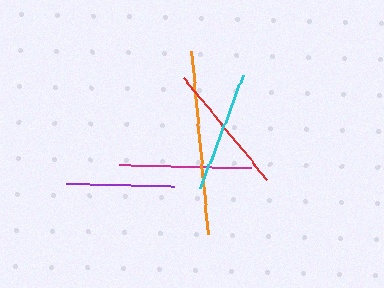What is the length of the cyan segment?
The cyan segment is approximately 121 pixels long.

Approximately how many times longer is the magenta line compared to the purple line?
The magenta line is approximately 1.2 times the length of the purple line.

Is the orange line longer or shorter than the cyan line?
The orange line is longer than the cyan line.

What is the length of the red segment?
The red segment is approximately 131 pixels long.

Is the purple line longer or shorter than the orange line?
The orange line is longer than the purple line.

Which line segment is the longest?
The orange line is the longest at approximately 183 pixels.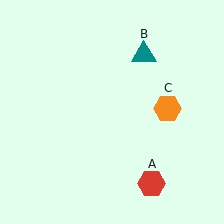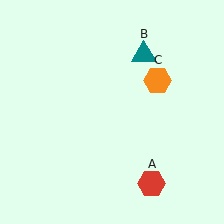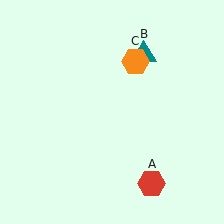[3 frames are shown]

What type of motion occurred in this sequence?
The orange hexagon (object C) rotated counterclockwise around the center of the scene.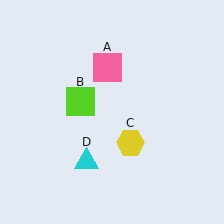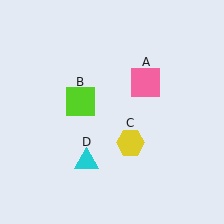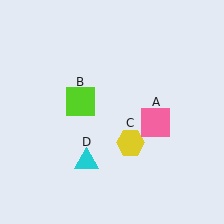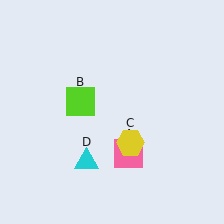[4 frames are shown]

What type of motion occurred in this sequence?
The pink square (object A) rotated clockwise around the center of the scene.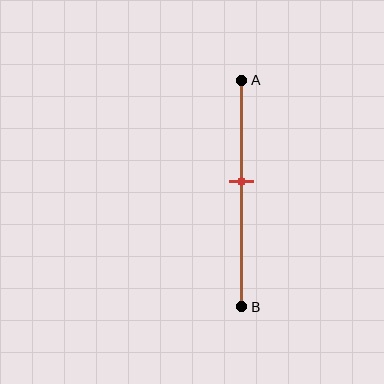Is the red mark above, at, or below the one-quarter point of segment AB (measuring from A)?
The red mark is below the one-quarter point of segment AB.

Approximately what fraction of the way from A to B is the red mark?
The red mark is approximately 45% of the way from A to B.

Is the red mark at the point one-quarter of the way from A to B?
No, the mark is at about 45% from A, not at the 25% one-quarter point.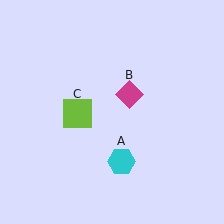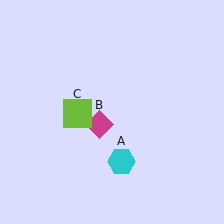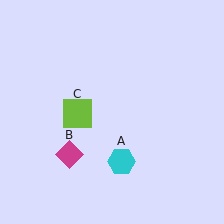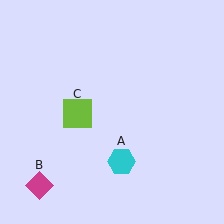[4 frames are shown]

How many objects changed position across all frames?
1 object changed position: magenta diamond (object B).